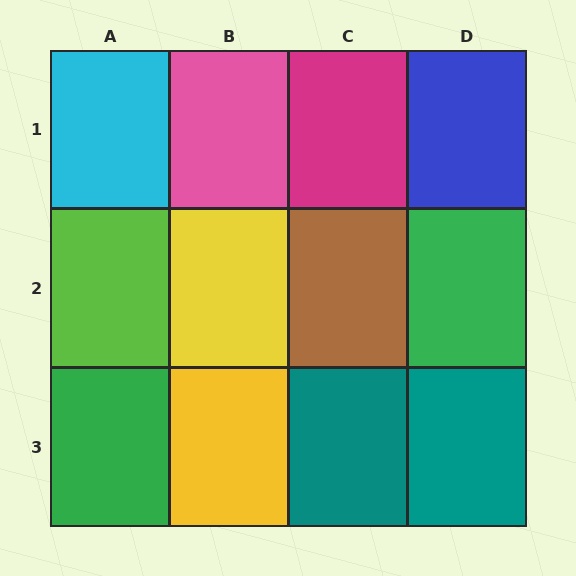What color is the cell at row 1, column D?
Blue.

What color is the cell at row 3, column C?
Teal.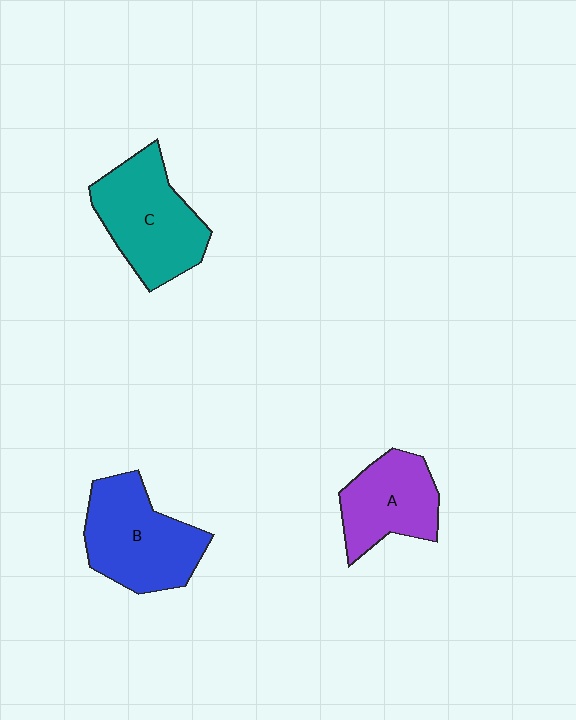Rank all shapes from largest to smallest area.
From largest to smallest: C (teal), B (blue), A (purple).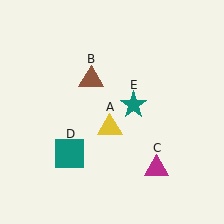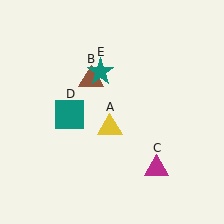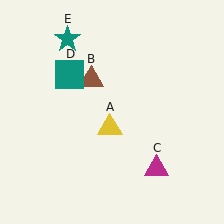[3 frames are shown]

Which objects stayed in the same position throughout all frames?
Yellow triangle (object A) and brown triangle (object B) and magenta triangle (object C) remained stationary.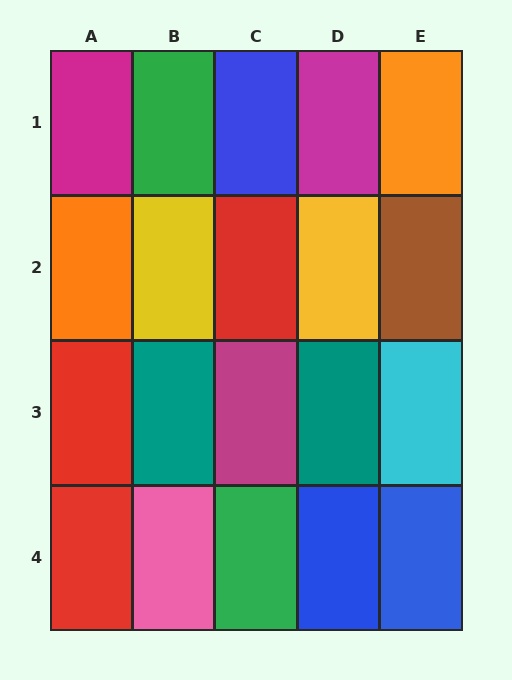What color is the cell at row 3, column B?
Teal.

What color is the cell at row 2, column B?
Yellow.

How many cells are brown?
1 cell is brown.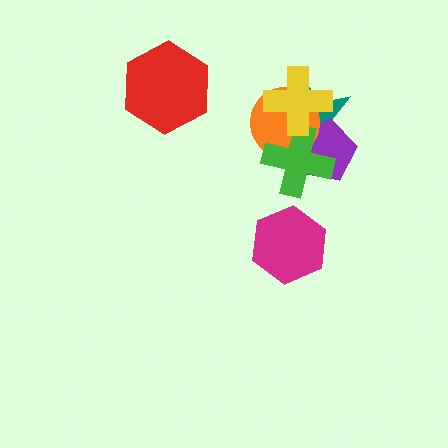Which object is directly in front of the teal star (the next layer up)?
The purple pentagon is directly in front of the teal star.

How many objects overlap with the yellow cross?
4 objects overlap with the yellow cross.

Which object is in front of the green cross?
The yellow cross is in front of the green cross.